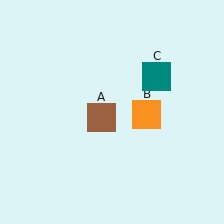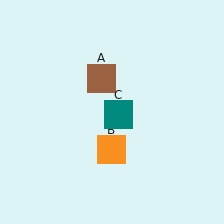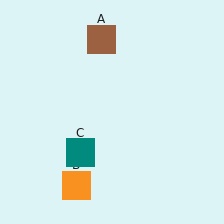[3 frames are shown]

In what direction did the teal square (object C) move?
The teal square (object C) moved down and to the left.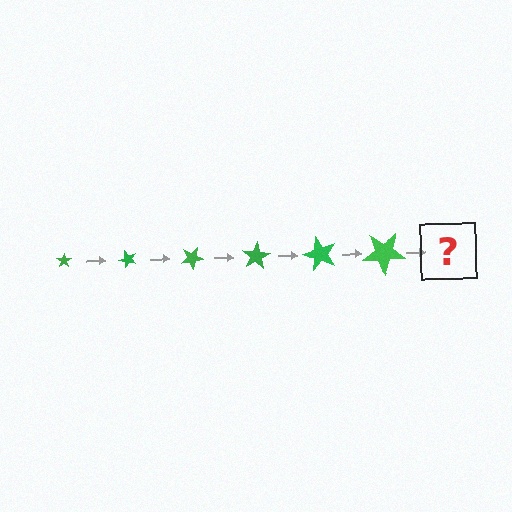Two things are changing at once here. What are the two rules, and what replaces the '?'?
The two rules are that the star grows larger each step and it rotates 50 degrees each step. The '?' should be a star, larger than the previous one and rotated 300 degrees from the start.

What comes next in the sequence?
The next element should be a star, larger than the previous one and rotated 300 degrees from the start.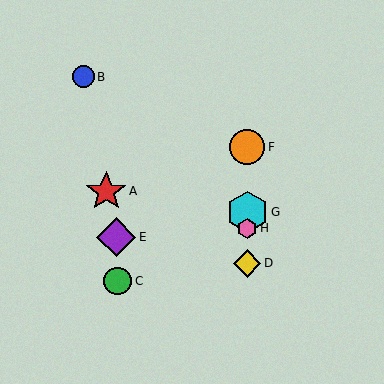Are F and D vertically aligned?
Yes, both are at x≈247.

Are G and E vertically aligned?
No, G is at x≈247 and E is at x≈116.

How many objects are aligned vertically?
4 objects (D, F, G, H) are aligned vertically.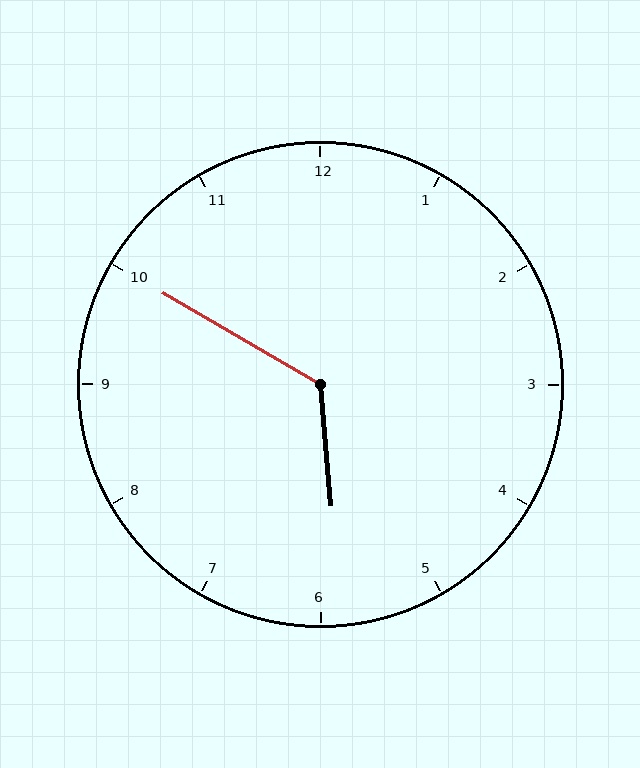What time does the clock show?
5:50.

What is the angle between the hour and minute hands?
Approximately 125 degrees.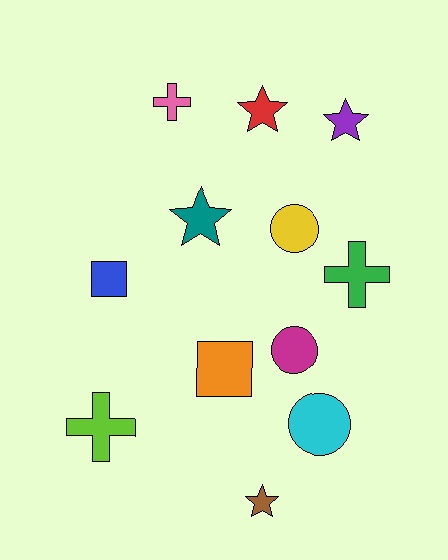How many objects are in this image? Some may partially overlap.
There are 12 objects.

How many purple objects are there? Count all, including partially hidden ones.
There is 1 purple object.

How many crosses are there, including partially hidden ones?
There are 3 crosses.